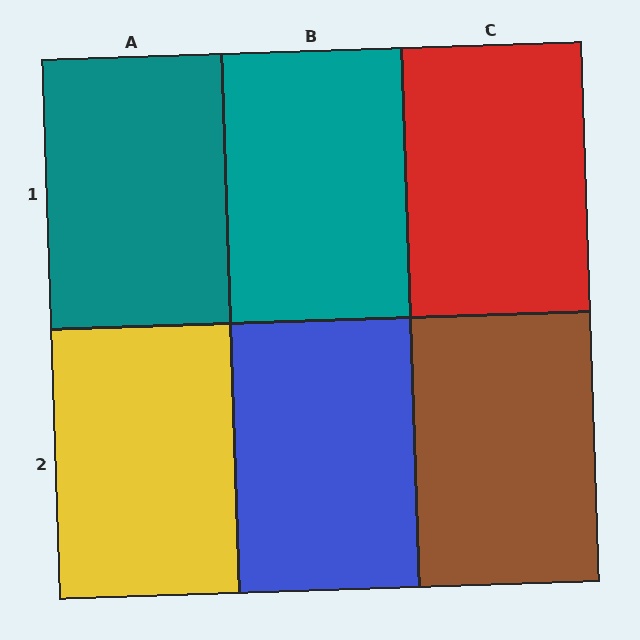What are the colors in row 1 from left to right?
Teal, teal, red.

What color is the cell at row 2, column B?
Blue.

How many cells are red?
1 cell is red.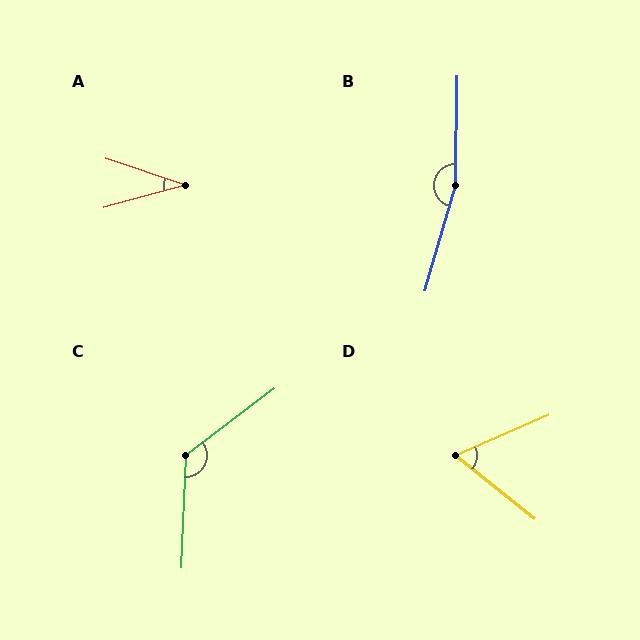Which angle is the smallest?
A, at approximately 34 degrees.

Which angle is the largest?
B, at approximately 164 degrees.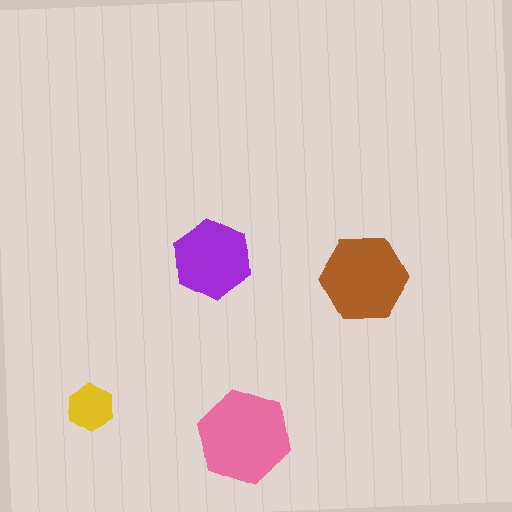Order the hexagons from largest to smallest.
the pink one, the brown one, the purple one, the yellow one.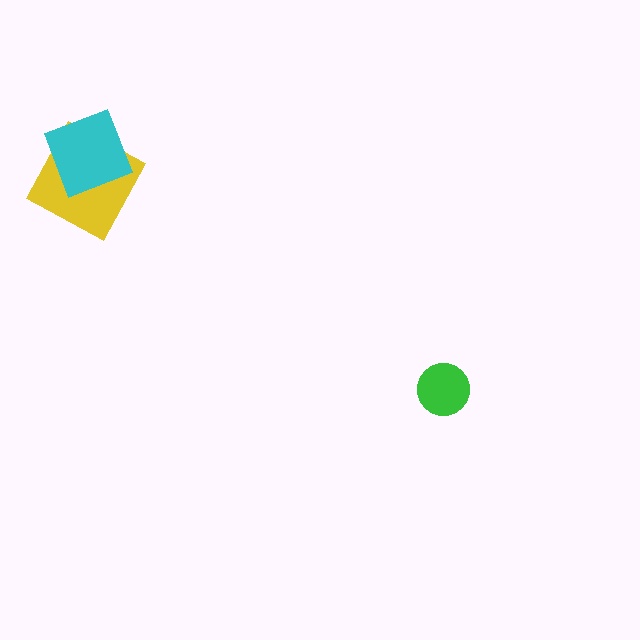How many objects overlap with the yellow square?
1 object overlaps with the yellow square.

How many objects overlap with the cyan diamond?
1 object overlaps with the cyan diamond.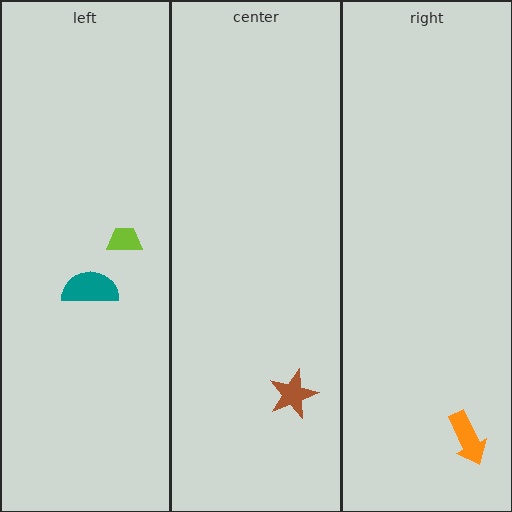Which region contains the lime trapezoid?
The left region.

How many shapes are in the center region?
1.